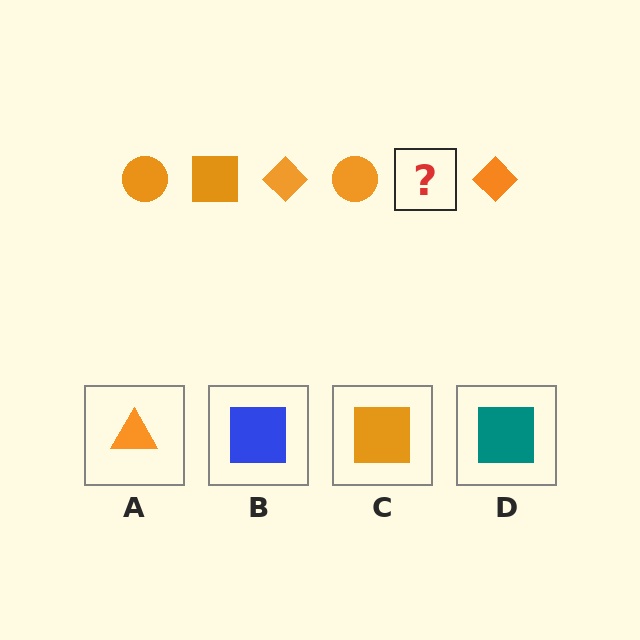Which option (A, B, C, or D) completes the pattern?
C.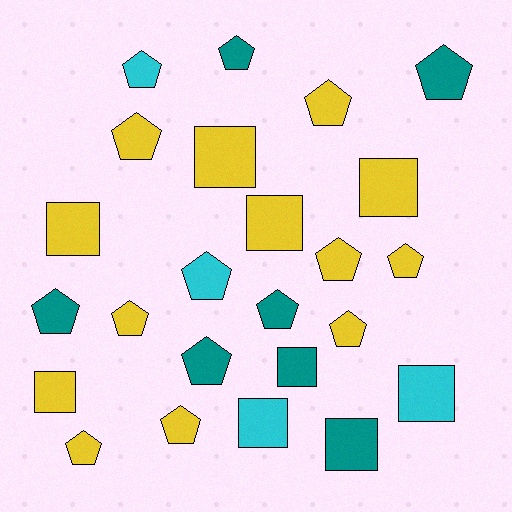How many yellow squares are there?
There are 5 yellow squares.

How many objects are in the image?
There are 24 objects.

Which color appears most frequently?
Yellow, with 13 objects.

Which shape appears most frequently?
Pentagon, with 15 objects.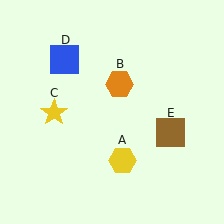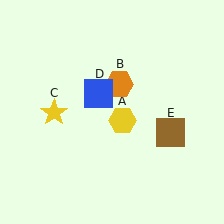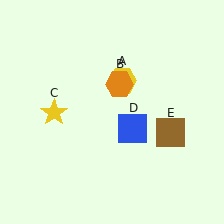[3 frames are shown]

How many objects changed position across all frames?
2 objects changed position: yellow hexagon (object A), blue square (object D).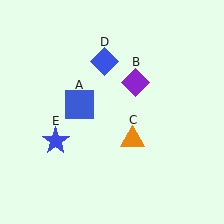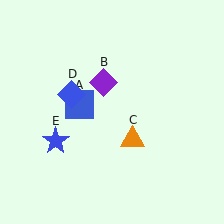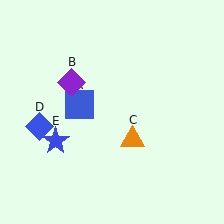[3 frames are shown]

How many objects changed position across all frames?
2 objects changed position: purple diamond (object B), blue diamond (object D).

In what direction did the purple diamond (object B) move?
The purple diamond (object B) moved left.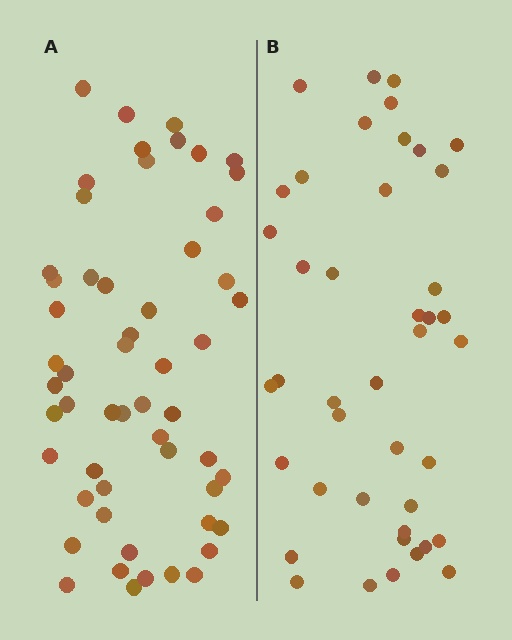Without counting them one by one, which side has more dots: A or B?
Region A (the left region) has more dots.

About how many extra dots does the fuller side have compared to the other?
Region A has approximately 15 more dots than region B.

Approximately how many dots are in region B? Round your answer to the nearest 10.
About 40 dots. (The exact count is 42, which rounds to 40.)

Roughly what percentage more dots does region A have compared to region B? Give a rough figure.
About 30% more.